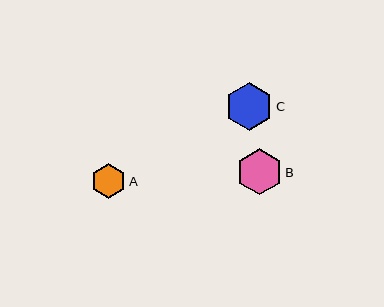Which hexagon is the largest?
Hexagon C is the largest with a size of approximately 48 pixels.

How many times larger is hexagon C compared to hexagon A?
Hexagon C is approximately 1.4 times the size of hexagon A.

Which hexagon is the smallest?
Hexagon A is the smallest with a size of approximately 35 pixels.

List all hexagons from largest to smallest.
From largest to smallest: C, B, A.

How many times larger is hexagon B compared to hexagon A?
Hexagon B is approximately 1.3 times the size of hexagon A.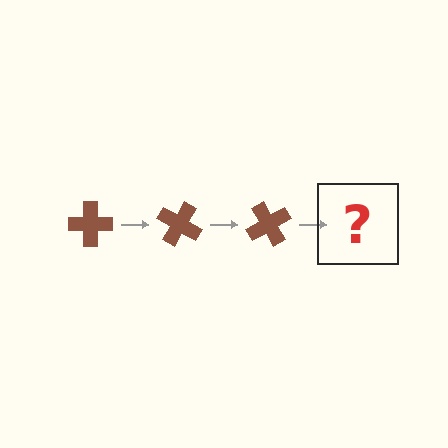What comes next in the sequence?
The next element should be a brown cross rotated 90 degrees.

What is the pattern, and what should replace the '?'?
The pattern is that the cross rotates 30 degrees each step. The '?' should be a brown cross rotated 90 degrees.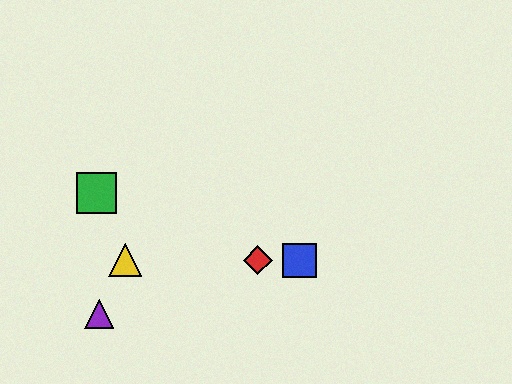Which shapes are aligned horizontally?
The red diamond, the blue square, the yellow triangle are aligned horizontally.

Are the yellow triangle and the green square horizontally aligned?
No, the yellow triangle is at y≈260 and the green square is at y≈193.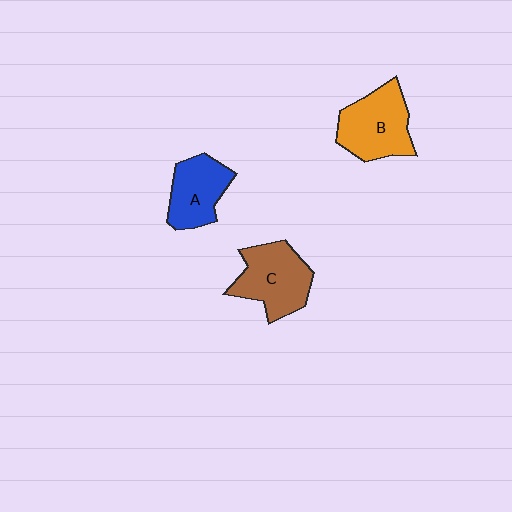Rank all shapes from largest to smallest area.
From largest to smallest: B (orange), C (brown), A (blue).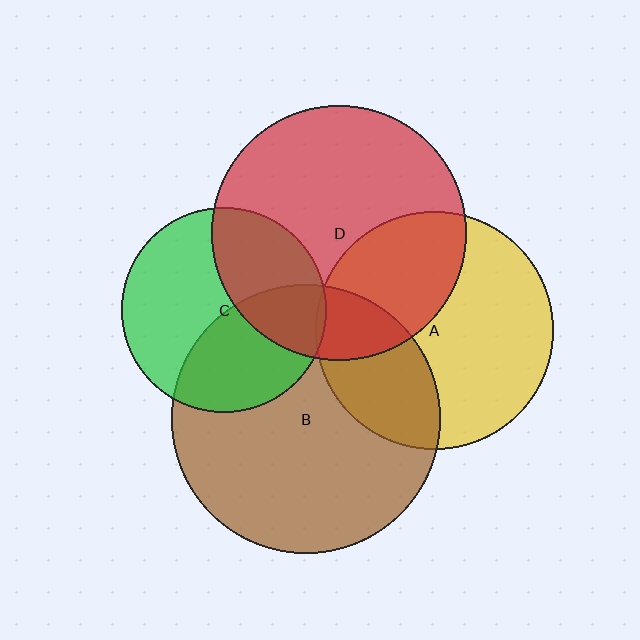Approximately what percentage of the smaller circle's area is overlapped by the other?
Approximately 5%.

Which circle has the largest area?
Circle B (brown).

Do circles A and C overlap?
Yes.